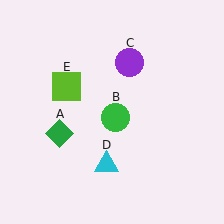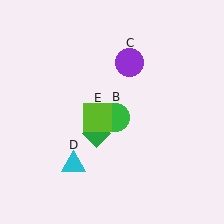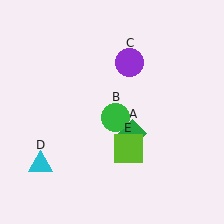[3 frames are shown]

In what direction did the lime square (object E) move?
The lime square (object E) moved down and to the right.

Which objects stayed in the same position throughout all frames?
Green circle (object B) and purple circle (object C) remained stationary.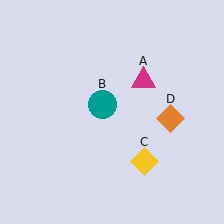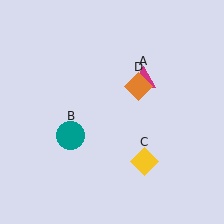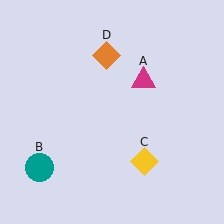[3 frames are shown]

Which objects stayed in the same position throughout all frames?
Magenta triangle (object A) and yellow diamond (object C) remained stationary.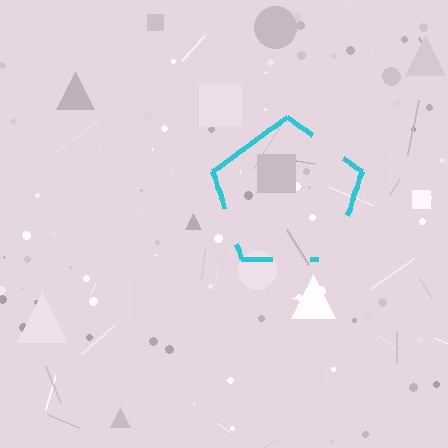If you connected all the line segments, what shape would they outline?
They would outline a pentagon.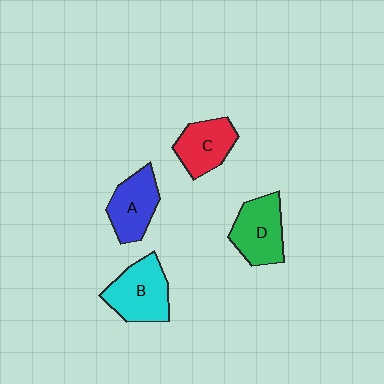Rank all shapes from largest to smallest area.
From largest to smallest: B (cyan), D (green), A (blue), C (red).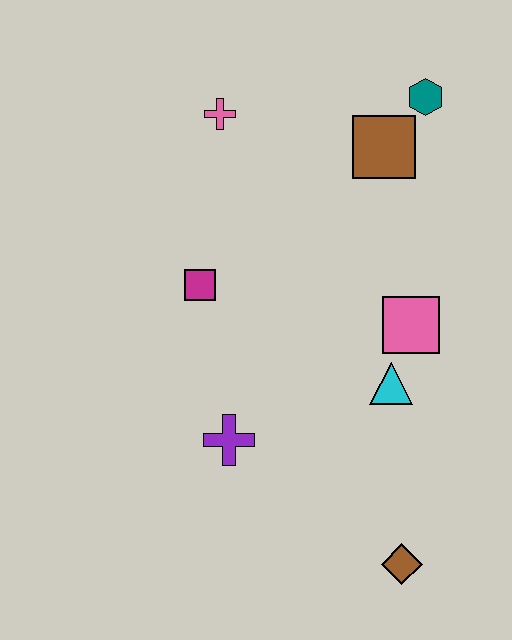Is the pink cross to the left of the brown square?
Yes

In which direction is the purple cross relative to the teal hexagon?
The purple cross is below the teal hexagon.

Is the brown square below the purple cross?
No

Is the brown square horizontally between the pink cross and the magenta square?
No